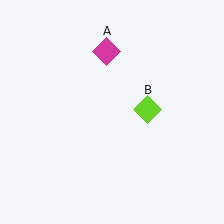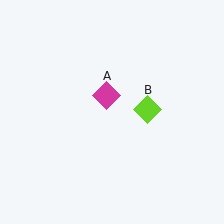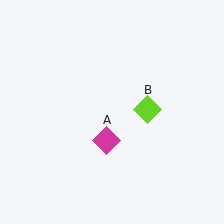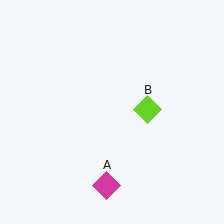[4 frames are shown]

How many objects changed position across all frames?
1 object changed position: magenta diamond (object A).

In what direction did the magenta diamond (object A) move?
The magenta diamond (object A) moved down.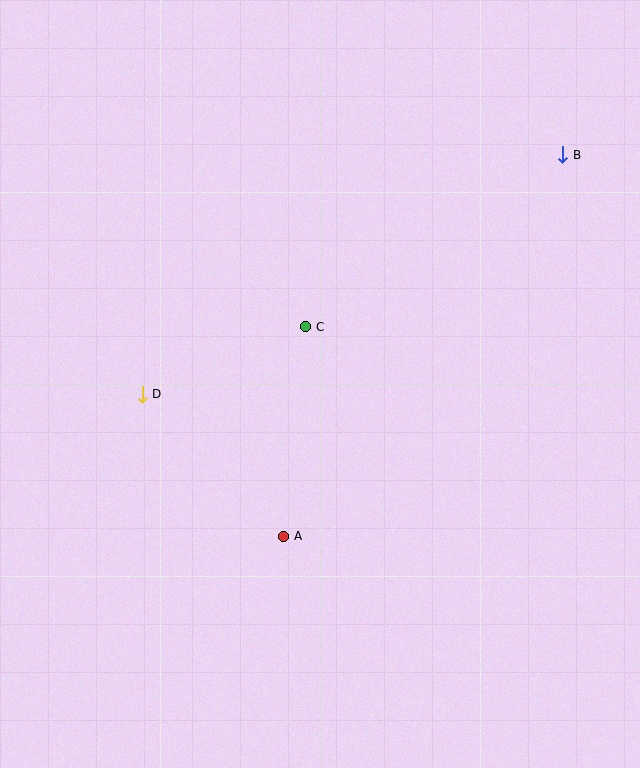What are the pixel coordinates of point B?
Point B is at (563, 155).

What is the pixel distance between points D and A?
The distance between D and A is 201 pixels.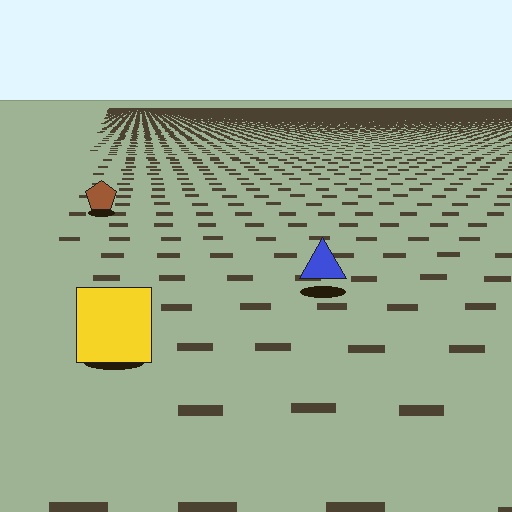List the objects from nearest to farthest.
From nearest to farthest: the yellow square, the blue triangle, the brown pentagon.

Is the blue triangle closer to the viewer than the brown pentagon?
Yes. The blue triangle is closer — you can tell from the texture gradient: the ground texture is coarser near it.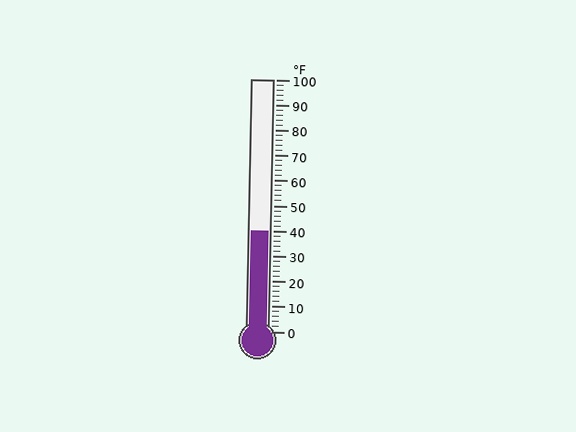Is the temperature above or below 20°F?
The temperature is above 20°F.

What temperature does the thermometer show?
The thermometer shows approximately 40°F.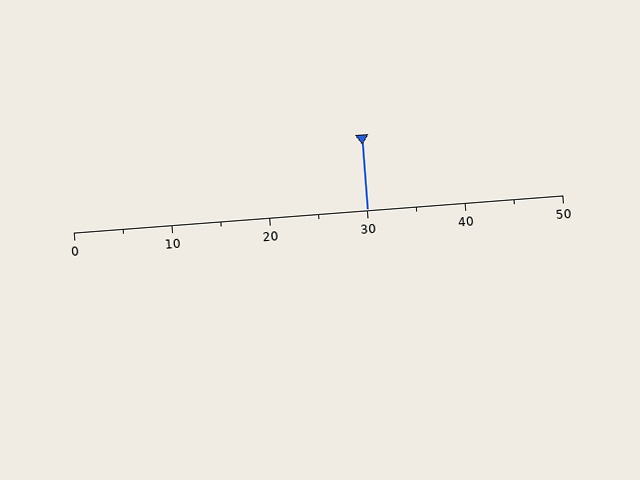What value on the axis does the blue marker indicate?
The marker indicates approximately 30.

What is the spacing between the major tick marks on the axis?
The major ticks are spaced 10 apart.